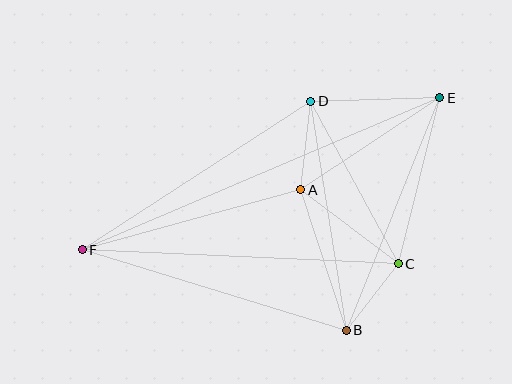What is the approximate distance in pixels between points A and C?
The distance between A and C is approximately 122 pixels.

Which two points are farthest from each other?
Points E and F are farthest from each other.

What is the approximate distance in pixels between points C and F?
The distance between C and F is approximately 316 pixels.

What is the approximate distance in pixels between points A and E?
The distance between A and E is approximately 167 pixels.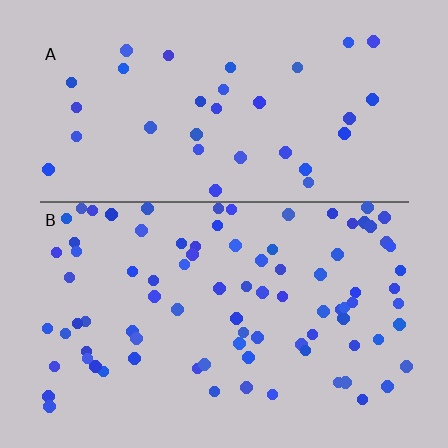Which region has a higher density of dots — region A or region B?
B (the bottom).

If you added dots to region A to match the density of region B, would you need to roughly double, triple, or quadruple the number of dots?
Approximately triple.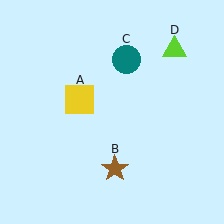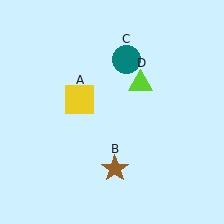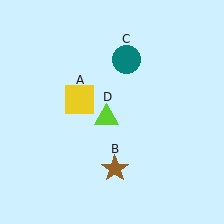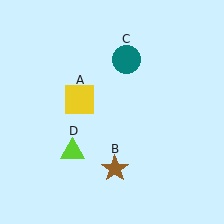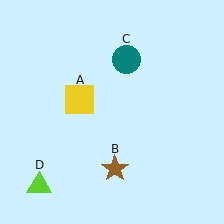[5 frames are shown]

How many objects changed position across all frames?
1 object changed position: lime triangle (object D).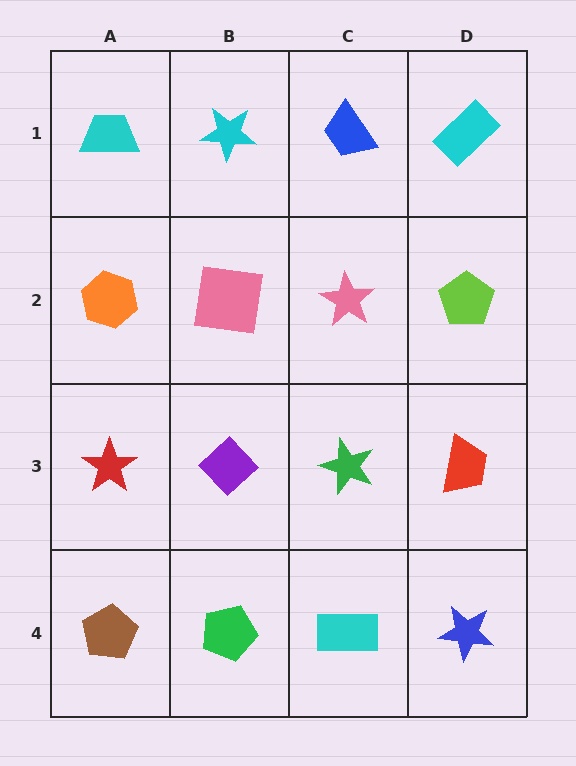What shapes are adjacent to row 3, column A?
An orange hexagon (row 2, column A), a brown pentagon (row 4, column A), a purple diamond (row 3, column B).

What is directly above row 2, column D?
A cyan rectangle.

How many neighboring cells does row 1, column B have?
3.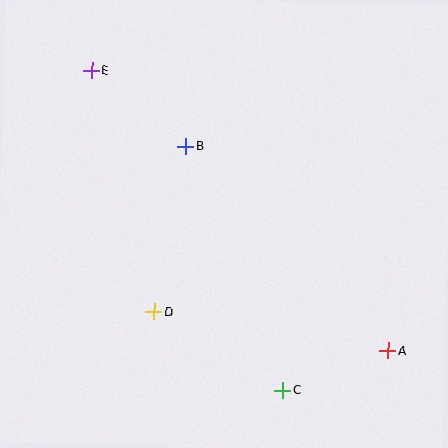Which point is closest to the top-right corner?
Point B is closest to the top-right corner.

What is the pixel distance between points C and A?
The distance between C and A is 112 pixels.